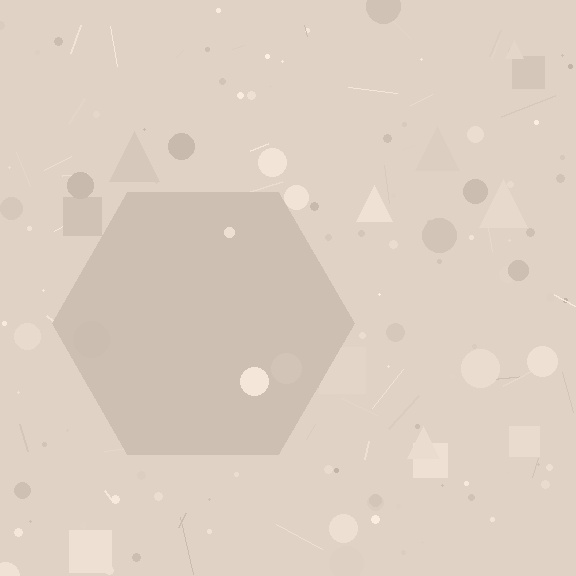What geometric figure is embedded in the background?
A hexagon is embedded in the background.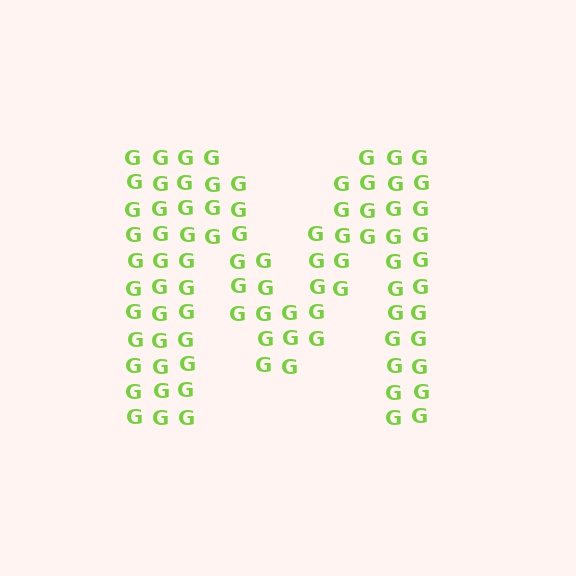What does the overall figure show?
The overall figure shows the letter M.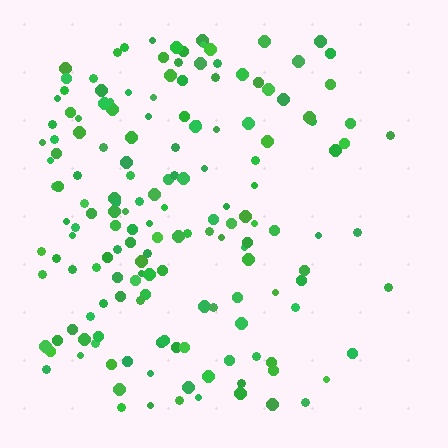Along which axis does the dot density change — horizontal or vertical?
Horizontal.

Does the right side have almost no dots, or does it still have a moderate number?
Still a moderate number, just noticeably fewer than the left.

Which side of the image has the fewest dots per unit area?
The right.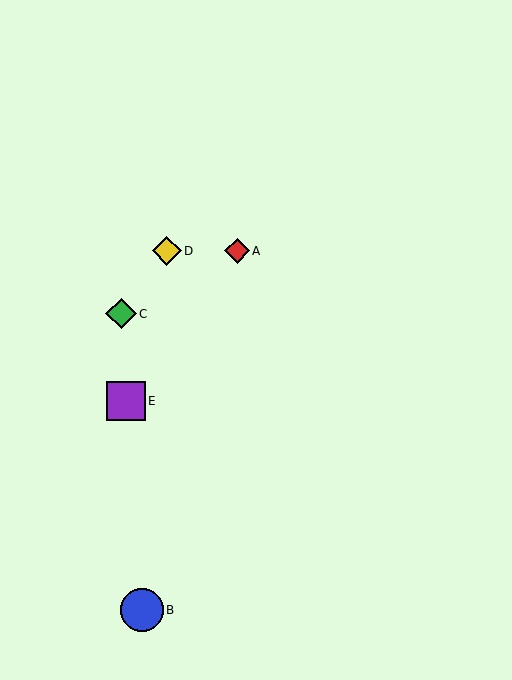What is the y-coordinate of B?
Object B is at y≈610.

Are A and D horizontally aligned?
Yes, both are at y≈251.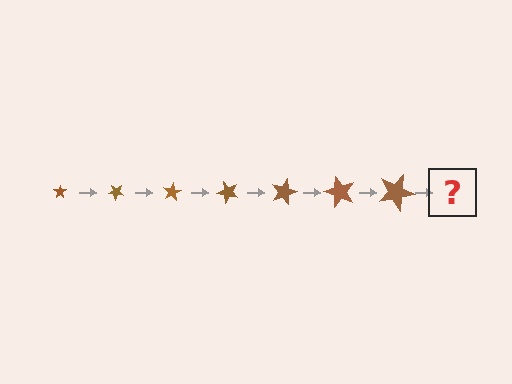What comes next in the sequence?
The next element should be a star, larger than the previous one and rotated 280 degrees from the start.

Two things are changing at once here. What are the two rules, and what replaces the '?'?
The two rules are that the star grows larger each step and it rotates 40 degrees each step. The '?' should be a star, larger than the previous one and rotated 280 degrees from the start.